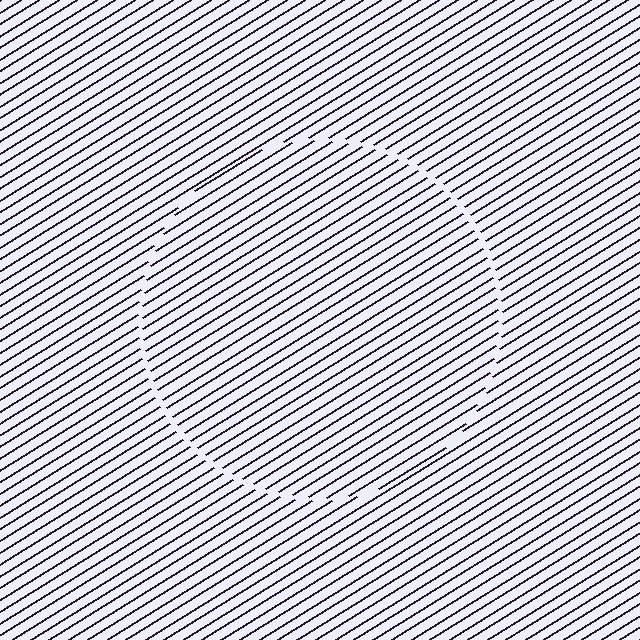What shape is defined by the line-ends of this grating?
An illusory circle. The interior of the shape contains the same grating, shifted by half a period — the contour is defined by the phase discontinuity where line-ends from the inner and outer gratings abut.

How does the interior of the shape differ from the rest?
The interior of the shape contains the same grating, shifted by half a period — the contour is defined by the phase discontinuity where line-ends from the inner and outer gratings abut.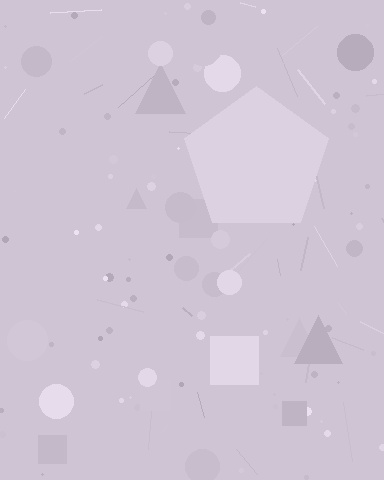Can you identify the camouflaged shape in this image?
The camouflaged shape is a pentagon.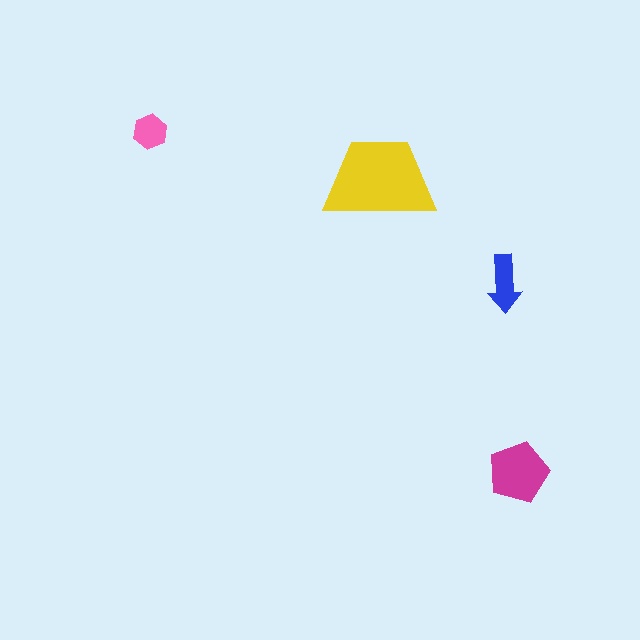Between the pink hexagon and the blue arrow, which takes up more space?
The blue arrow.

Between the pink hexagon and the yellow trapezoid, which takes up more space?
The yellow trapezoid.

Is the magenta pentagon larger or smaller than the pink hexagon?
Larger.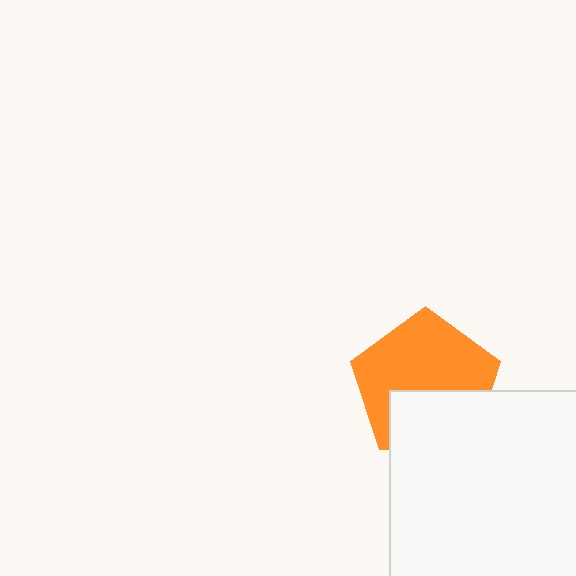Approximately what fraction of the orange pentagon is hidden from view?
Roughly 37% of the orange pentagon is hidden behind the white square.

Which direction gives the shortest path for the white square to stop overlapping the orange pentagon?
Moving down gives the shortest separation.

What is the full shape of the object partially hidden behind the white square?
The partially hidden object is an orange pentagon.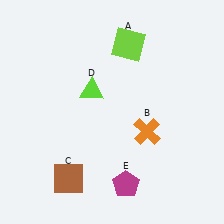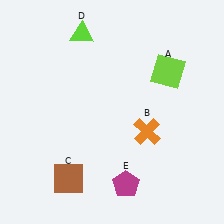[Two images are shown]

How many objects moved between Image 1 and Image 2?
2 objects moved between the two images.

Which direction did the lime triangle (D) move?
The lime triangle (D) moved up.